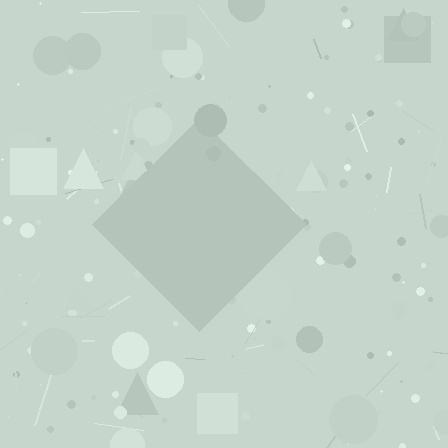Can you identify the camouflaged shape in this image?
The camouflaged shape is a diamond.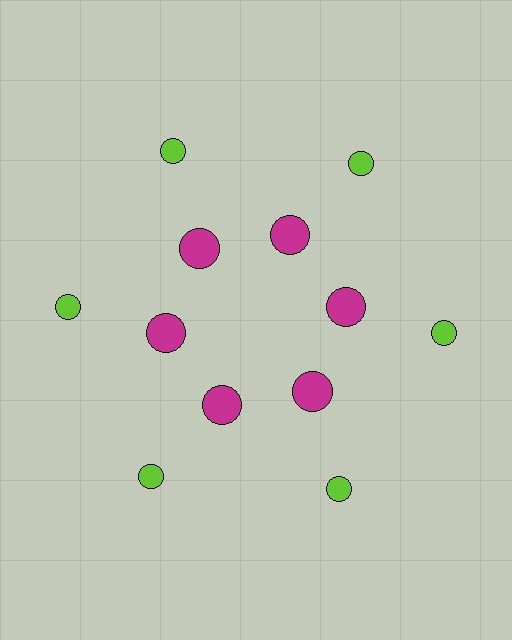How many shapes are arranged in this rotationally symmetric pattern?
There are 12 shapes, arranged in 6 groups of 2.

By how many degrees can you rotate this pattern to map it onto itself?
The pattern maps onto itself every 60 degrees of rotation.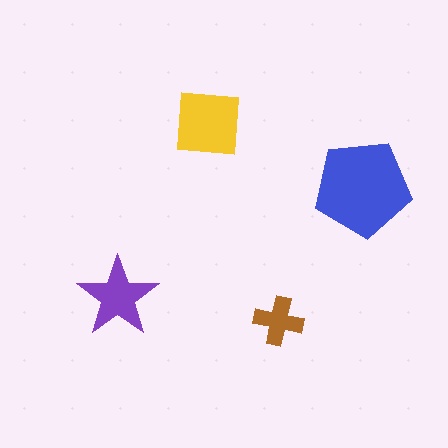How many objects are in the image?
There are 4 objects in the image.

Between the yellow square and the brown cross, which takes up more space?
The yellow square.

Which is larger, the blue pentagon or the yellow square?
The blue pentagon.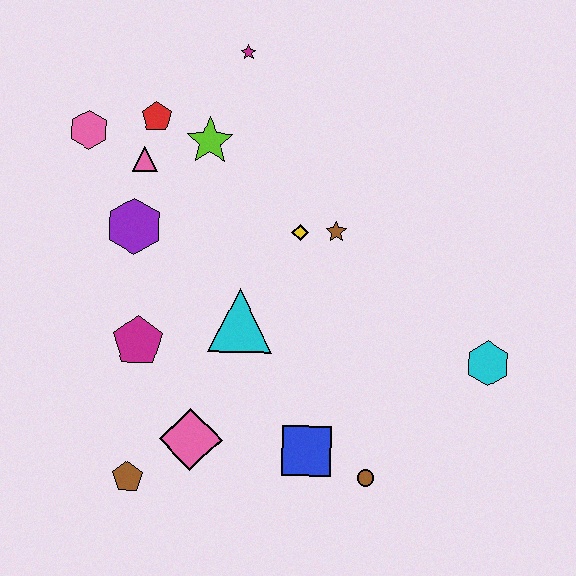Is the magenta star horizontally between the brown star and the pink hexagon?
Yes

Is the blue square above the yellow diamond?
No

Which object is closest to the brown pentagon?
The pink diamond is closest to the brown pentagon.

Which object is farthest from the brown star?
The brown pentagon is farthest from the brown star.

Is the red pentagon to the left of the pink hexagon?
No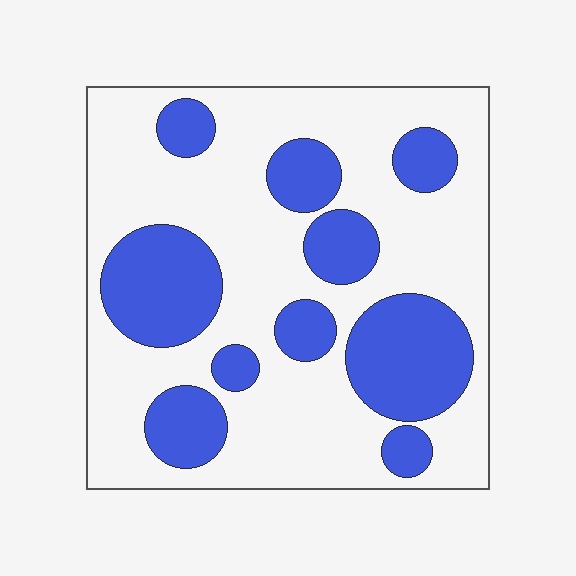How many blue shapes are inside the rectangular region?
10.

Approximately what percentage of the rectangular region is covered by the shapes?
Approximately 30%.